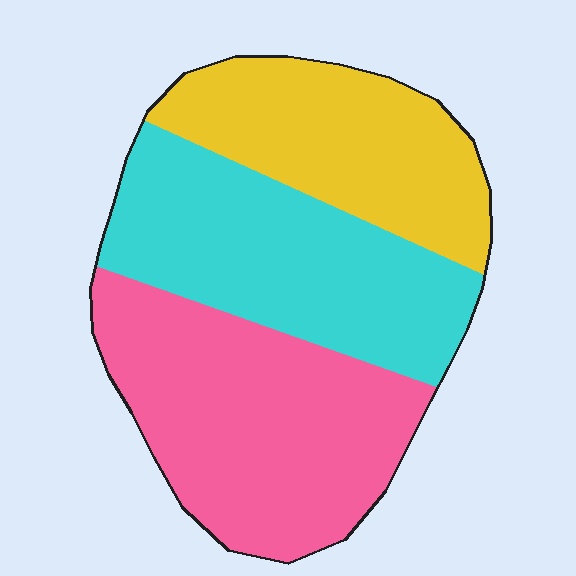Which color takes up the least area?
Yellow, at roughly 25%.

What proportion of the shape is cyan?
Cyan covers around 35% of the shape.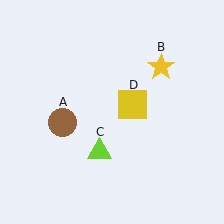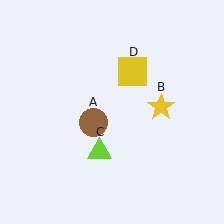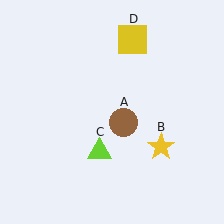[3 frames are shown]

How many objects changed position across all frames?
3 objects changed position: brown circle (object A), yellow star (object B), yellow square (object D).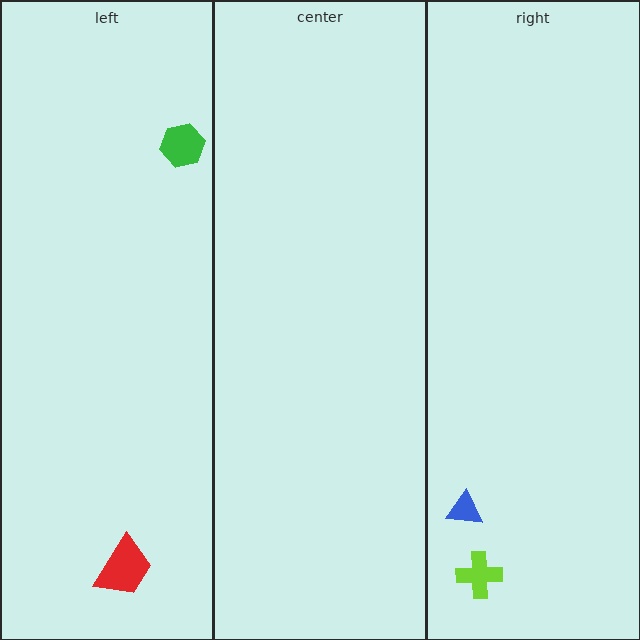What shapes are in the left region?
The red trapezoid, the green hexagon.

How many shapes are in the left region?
2.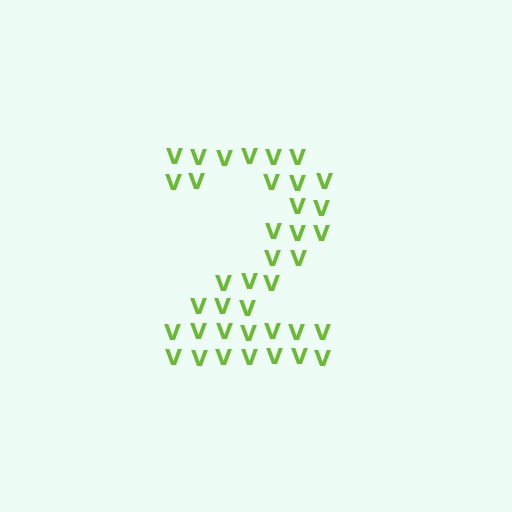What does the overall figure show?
The overall figure shows the digit 2.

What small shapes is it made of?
It is made of small letter V's.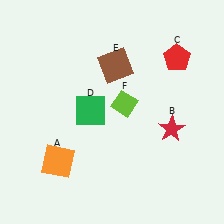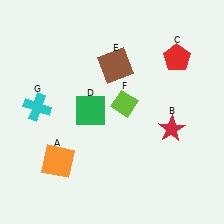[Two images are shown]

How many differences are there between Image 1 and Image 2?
There is 1 difference between the two images.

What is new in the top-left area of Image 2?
A cyan cross (G) was added in the top-left area of Image 2.